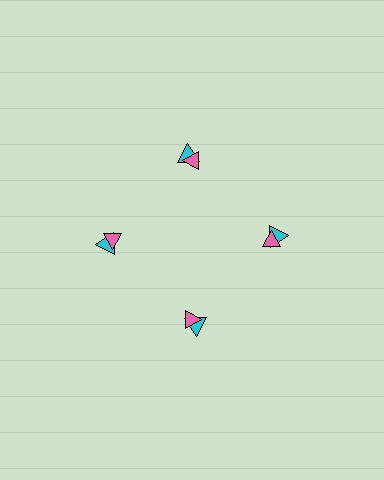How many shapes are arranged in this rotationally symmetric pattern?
There are 8 shapes, arranged in 4 groups of 2.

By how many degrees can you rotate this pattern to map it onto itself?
The pattern maps onto itself every 90 degrees of rotation.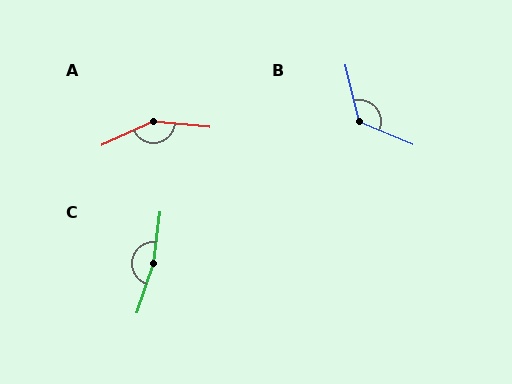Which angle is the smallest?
B, at approximately 126 degrees.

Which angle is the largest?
C, at approximately 168 degrees.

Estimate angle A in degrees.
Approximately 150 degrees.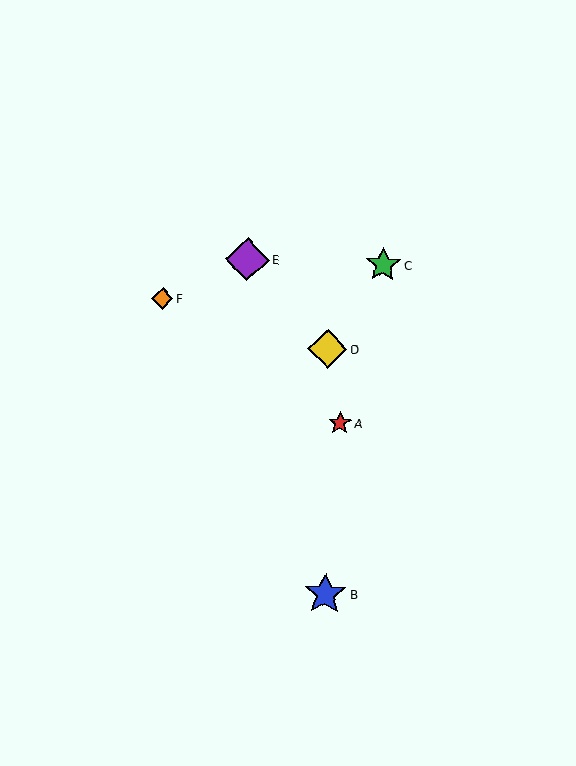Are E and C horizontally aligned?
Yes, both are at y≈260.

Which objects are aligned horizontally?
Objects C, E are aligned horizontally.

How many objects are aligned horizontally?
2 objects (C, E) are aligned horizontally.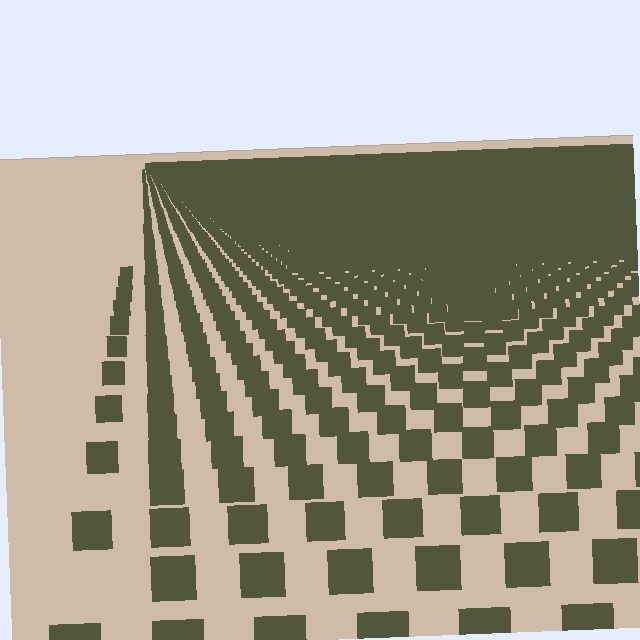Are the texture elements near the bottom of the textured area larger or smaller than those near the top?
Larger. Near the bottom, elements are closer to the viewer and appear at a bigger on-screen size.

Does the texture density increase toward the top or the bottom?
Density increases toward the top.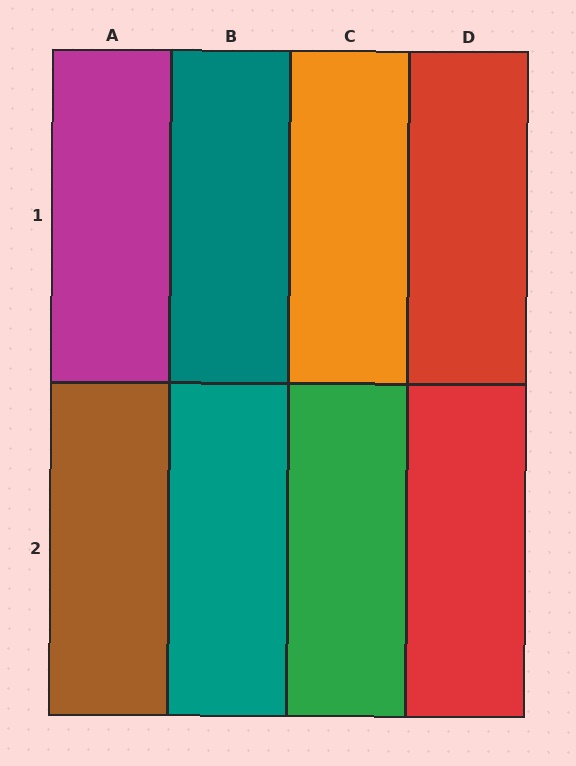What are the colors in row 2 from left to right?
Brown, teal, green, red.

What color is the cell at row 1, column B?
Teal.